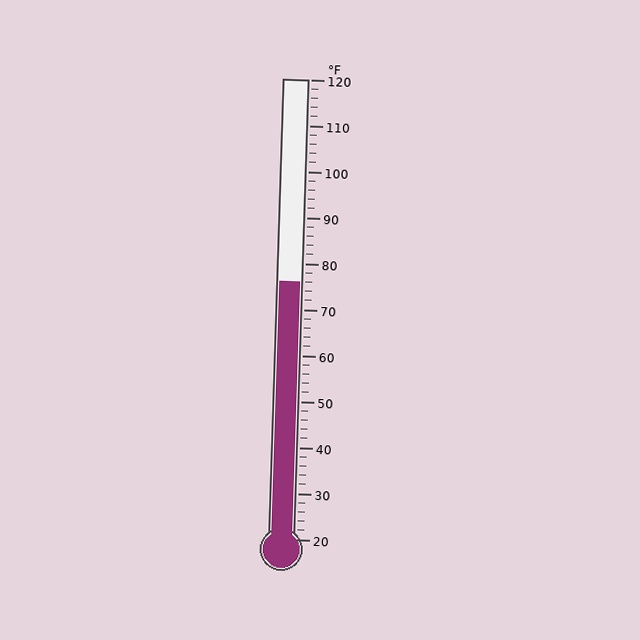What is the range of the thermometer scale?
The thermometer scale ranges from 20°F to 120°F.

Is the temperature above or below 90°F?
The temperature is below 90°F.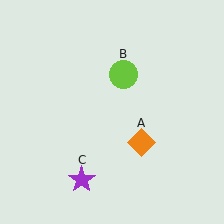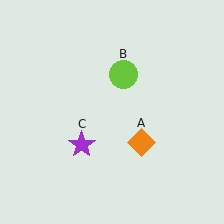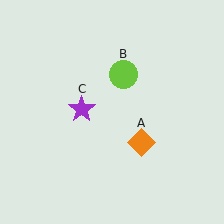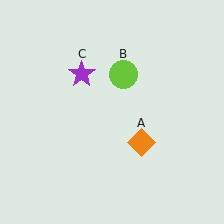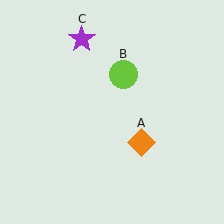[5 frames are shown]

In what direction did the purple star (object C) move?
The purple star (object C) moved up.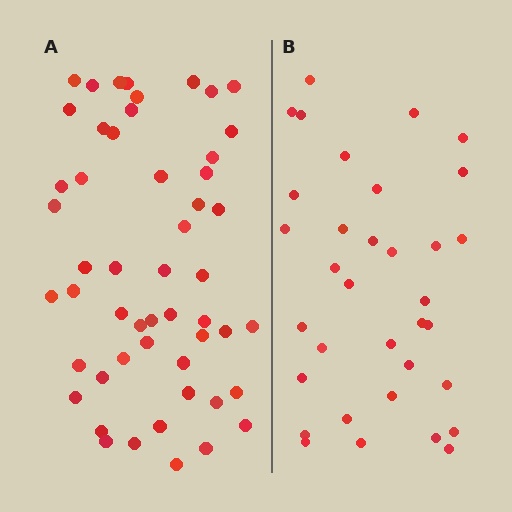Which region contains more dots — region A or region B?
Region A (the left region) has more dots.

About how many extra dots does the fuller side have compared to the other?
Region A has approximately 20 more dots than region B.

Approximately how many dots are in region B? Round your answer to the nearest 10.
About 30 dots. (The exact count is 34, which rounds to 30.)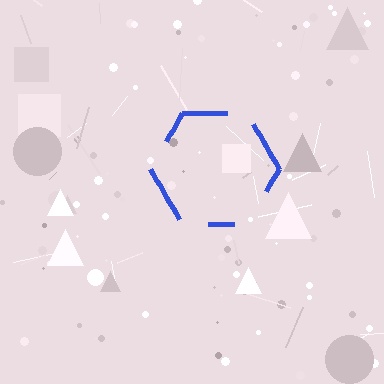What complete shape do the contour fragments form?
The contour fragments form a hexagon.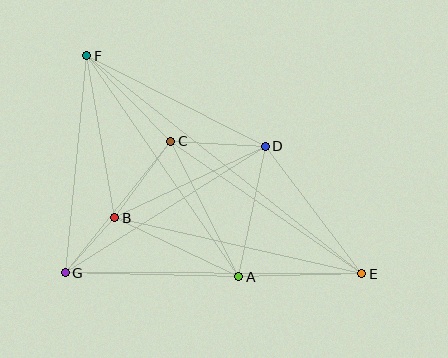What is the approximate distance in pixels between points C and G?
The distance between C and G is approximately 169 pixels.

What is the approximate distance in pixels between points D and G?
The distance between D and G is approximately 237 pixels.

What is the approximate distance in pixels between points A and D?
The distance between A and D is approximately 133 pixels.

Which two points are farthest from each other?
Points E and F are farthest from each other.